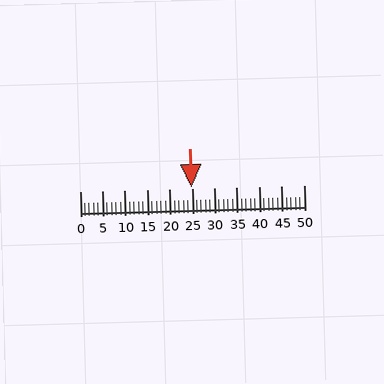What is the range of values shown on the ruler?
The ruler shows values from 0 to 50.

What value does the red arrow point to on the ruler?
The red arrow points to approximately 25.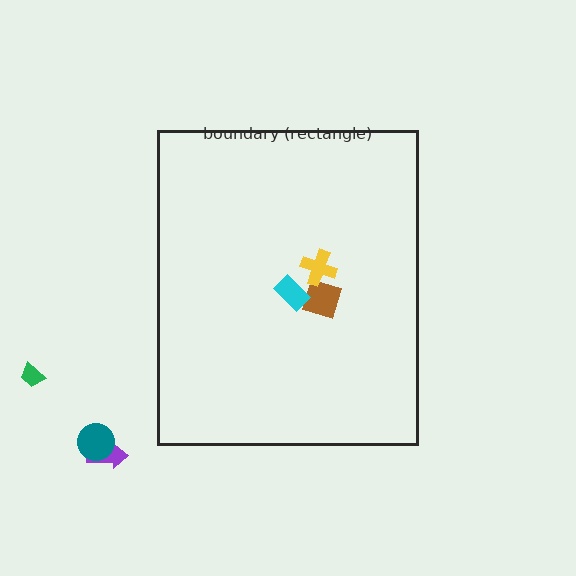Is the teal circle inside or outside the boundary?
Outside.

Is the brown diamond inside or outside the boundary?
Inside.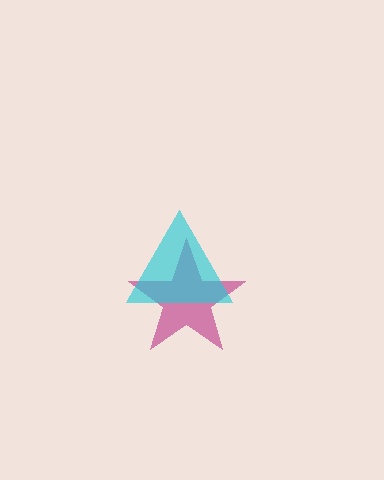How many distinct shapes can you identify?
There are 2 distinct shapes: a magenta star, a cyan triangle.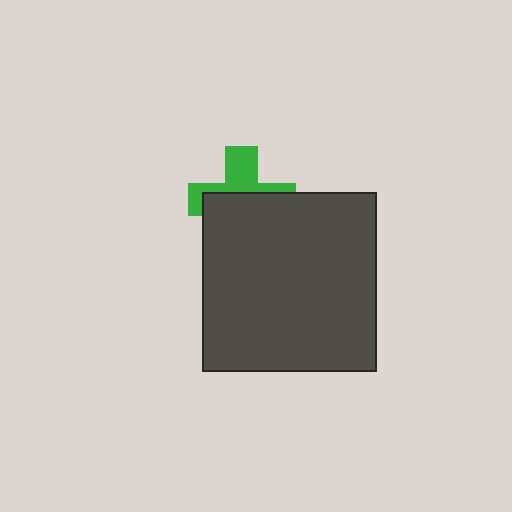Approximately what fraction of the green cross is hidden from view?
Roughly 59% of the green cross is hidden behind the dark gray rectangle.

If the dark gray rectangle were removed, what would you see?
You would see the complete green cross.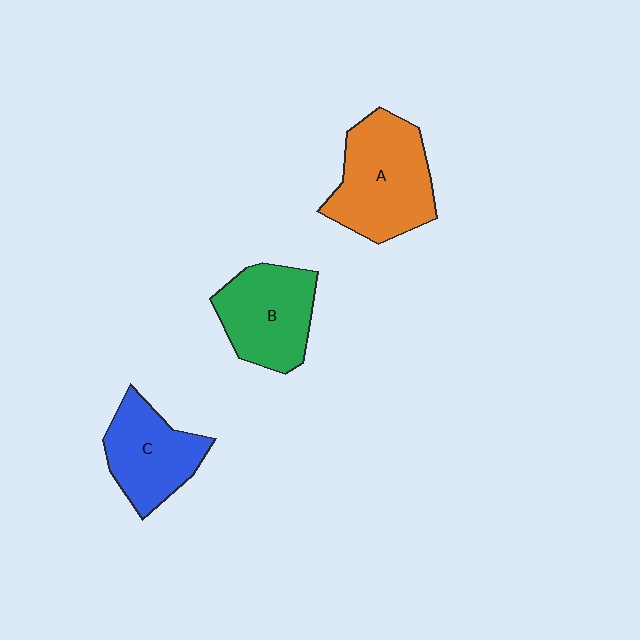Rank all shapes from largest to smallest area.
From largest to smallest: A (orange), B (green), C (blue).